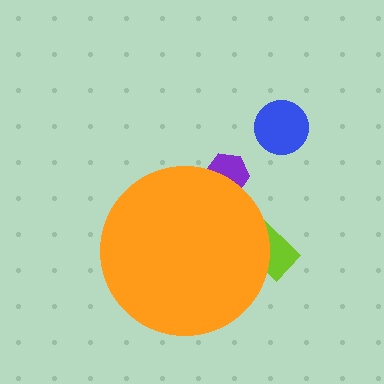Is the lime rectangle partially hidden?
Yes, the lime rectangle is partially hidden behind the orange circle.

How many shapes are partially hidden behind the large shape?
2 shapes are partially hidden.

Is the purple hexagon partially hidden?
Yes, the purple hexagon is partially hidden behind the orange circle.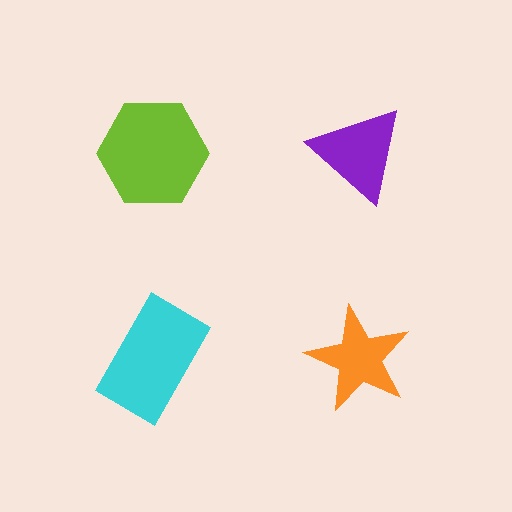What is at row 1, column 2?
A purple triangle.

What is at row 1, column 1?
A lime hexagon.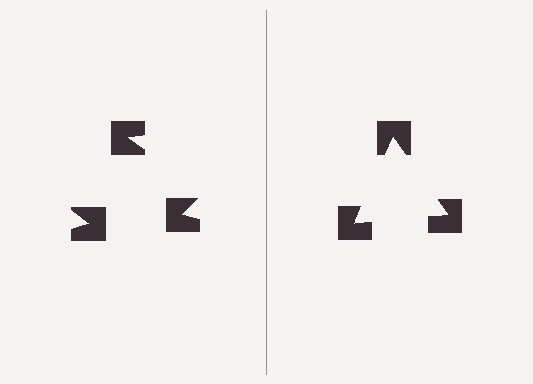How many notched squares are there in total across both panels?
6 — 3 on each side.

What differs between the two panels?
The notched squares are positioned identically on both sides; only the wedge orientations differ. On the right they align to a triangle; on the left they are misaligned.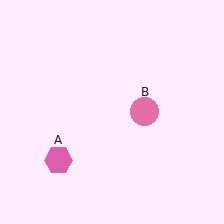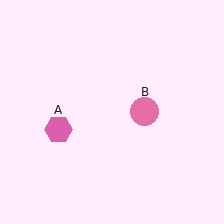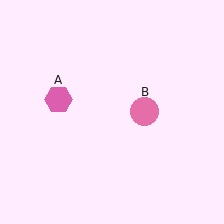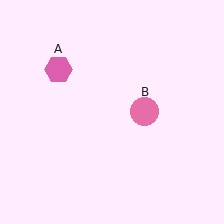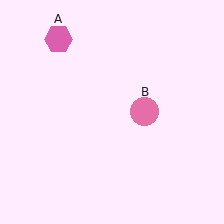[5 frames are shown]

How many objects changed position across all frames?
1 object changed position: pink hexagon (object A).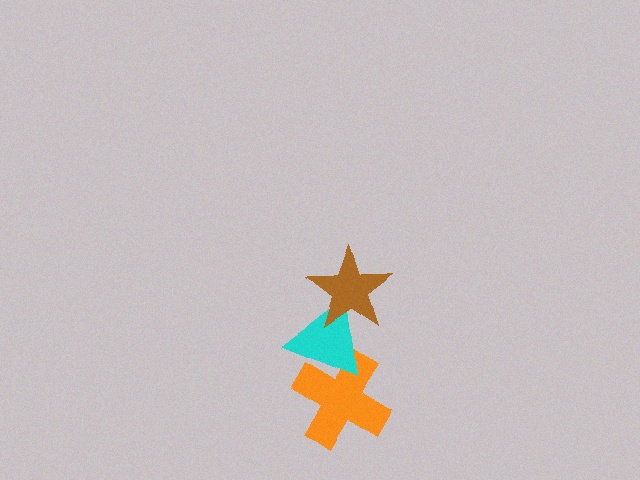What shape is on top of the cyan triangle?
The brown star is on top of the cyan triangle.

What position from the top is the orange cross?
The orange cross is 3rd from the top.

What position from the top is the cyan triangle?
The cyan triangle is 2nd from the top.